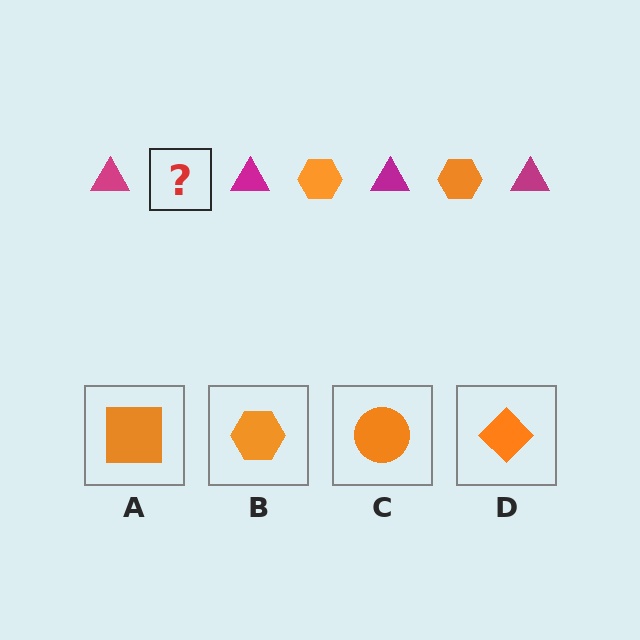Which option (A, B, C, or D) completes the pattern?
B.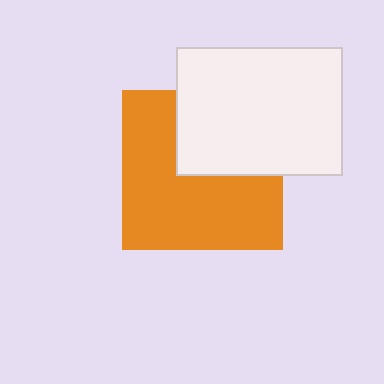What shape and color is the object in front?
The object in front is a white rectangle.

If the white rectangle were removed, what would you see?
You would see the complete orange square.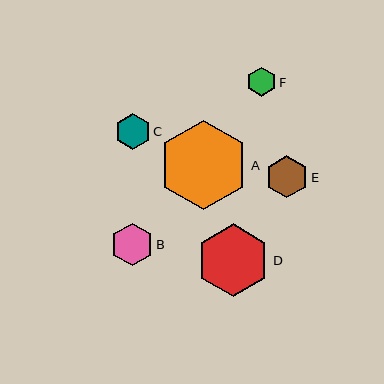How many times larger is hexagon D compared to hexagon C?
Hexagon D is approximately 2.1 times the size of hexagon C.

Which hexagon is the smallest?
Hexagon F is the smallest with a size of approximately 29 pixels.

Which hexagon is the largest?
Hexagon A is the largest with a size of approximately 90 pixels.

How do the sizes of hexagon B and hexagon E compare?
Hexagon B and hexagon E are approximately the same size.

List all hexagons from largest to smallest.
From largest to smallest: A, D, B, E, C, F.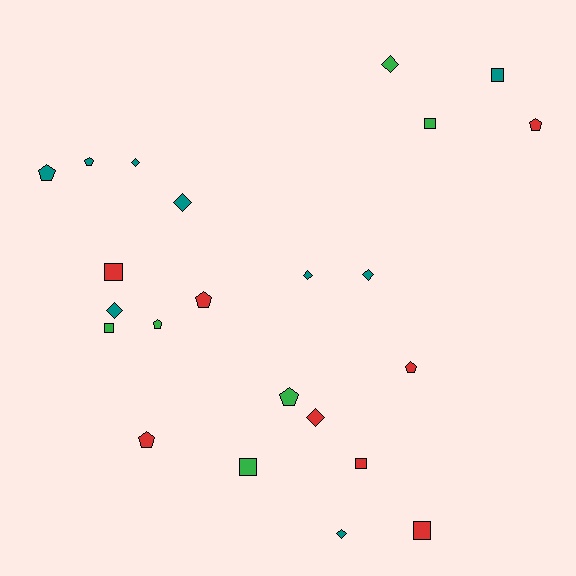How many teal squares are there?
There is 1 teal square.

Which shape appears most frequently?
Pentagon, with 8 objects.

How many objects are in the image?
There are 23 objects.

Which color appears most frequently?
Teal, with 9 objects.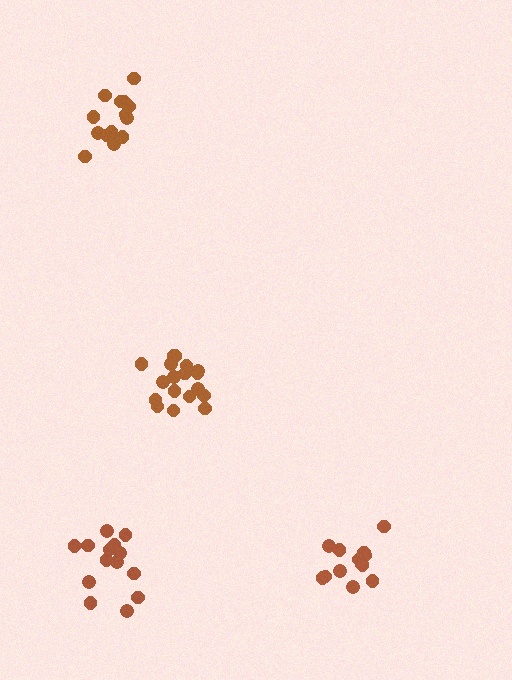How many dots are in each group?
Group 1: 18 dots, Group 2: 14 dots, Group 3: 13 dots, Group 4: 14 dots (59 total).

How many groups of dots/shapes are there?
There are 4 groups.